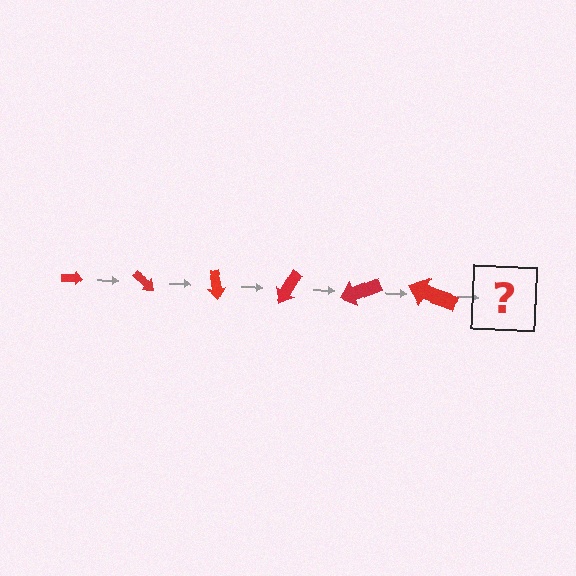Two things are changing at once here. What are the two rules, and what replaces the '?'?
The two rules are that the arrow grows larger each step and it rotates 40 degrees each step. The '?' should be an arrow, larger than the previous one and rotated 240 degrees from the start.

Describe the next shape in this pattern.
It should be an arrow, larger than the previous one and rotated 240 degrees from the start.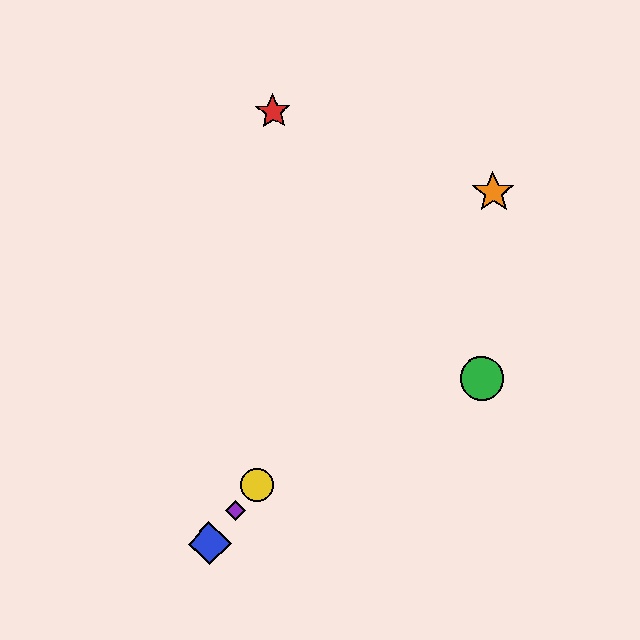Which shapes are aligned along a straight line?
The blue diamond, the yellow circle, the purple diamond, the orange star are aligned along a straight line.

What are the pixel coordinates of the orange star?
The orange star is at (493, 192).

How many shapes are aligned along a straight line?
4 shapes (the blue diamond, the yellow circle, the purple diamond, the orange star) are aligned along a straight line.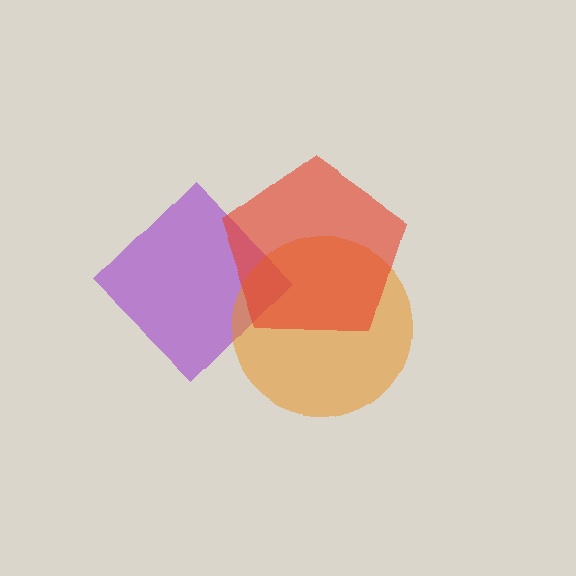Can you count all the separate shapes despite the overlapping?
Yes, there are 3 separate shapes.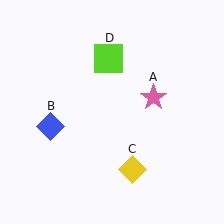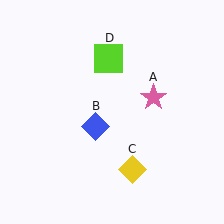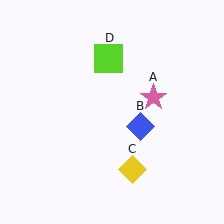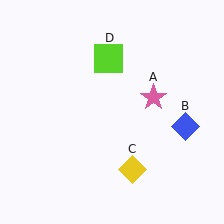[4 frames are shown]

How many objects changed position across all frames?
1 object changed position: blue diamond (object B).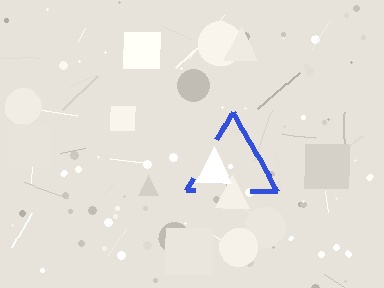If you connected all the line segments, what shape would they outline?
They would outline a triangle.